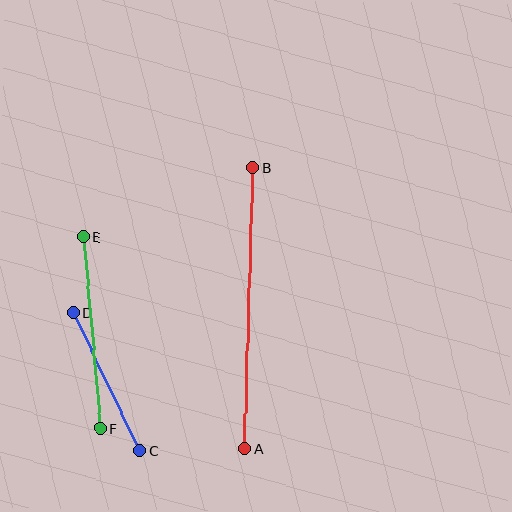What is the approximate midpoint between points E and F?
The midpoint is at approximately (92, 333) pixels.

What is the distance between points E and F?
The distance is approximately 192 pixels.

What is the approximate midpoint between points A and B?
The midpoint is at approximately (249, 308) pixels.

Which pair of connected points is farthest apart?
Points A and B are farthest apart.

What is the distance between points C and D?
The distance is approximately 153 pixels.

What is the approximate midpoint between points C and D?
The midpoint is at approximately (106, 382) pixels.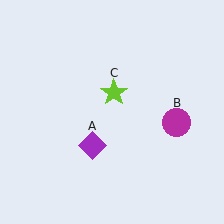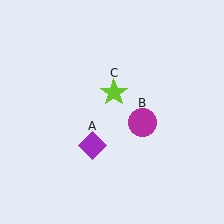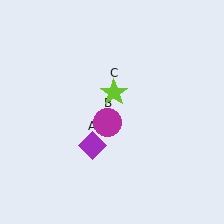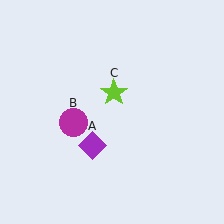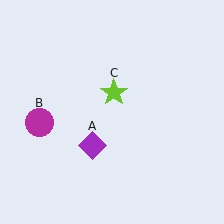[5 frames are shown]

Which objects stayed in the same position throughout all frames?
Purple diamond (object A) and lime star (object C) remained stationary.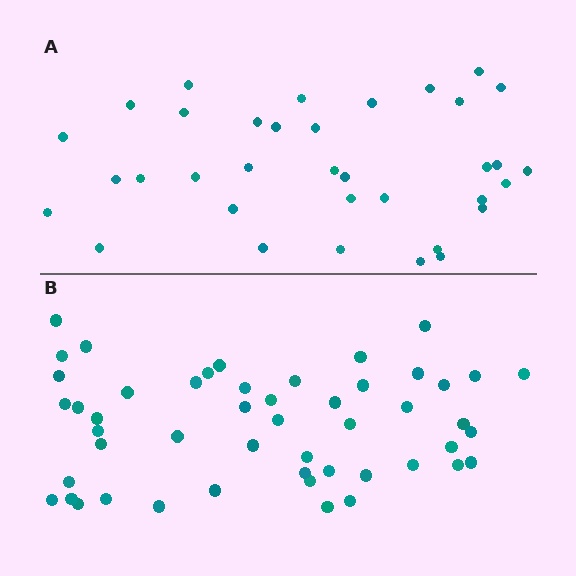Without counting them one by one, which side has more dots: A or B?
Region B (the bottom region) has more dots.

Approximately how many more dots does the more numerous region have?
Region B has approximately 15 more dots than region A.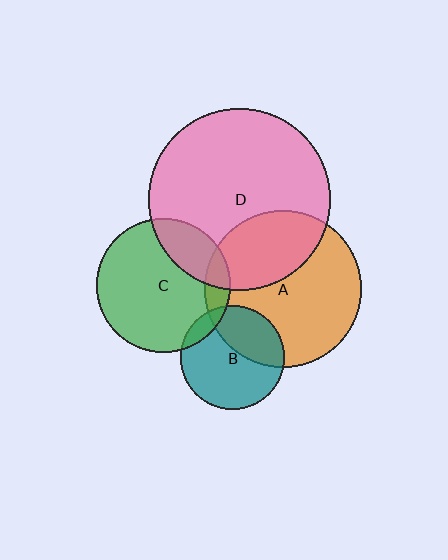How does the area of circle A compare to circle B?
Approximately 2.3 times.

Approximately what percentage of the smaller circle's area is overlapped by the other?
Approximately 35%.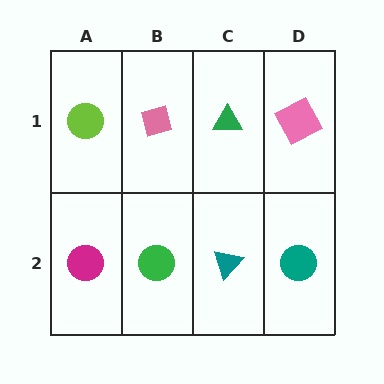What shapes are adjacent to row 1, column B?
A green circle (row 2, column B), a lime circle (row 1, column A), a green triangle (row 1, column C).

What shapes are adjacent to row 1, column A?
A magenta circle (row 2, column A), a pink diamond (row 1, column B).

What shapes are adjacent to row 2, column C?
A green triangle (row 1, column C), a green circle (row 2, column B), a teal circle (row 2, column D).